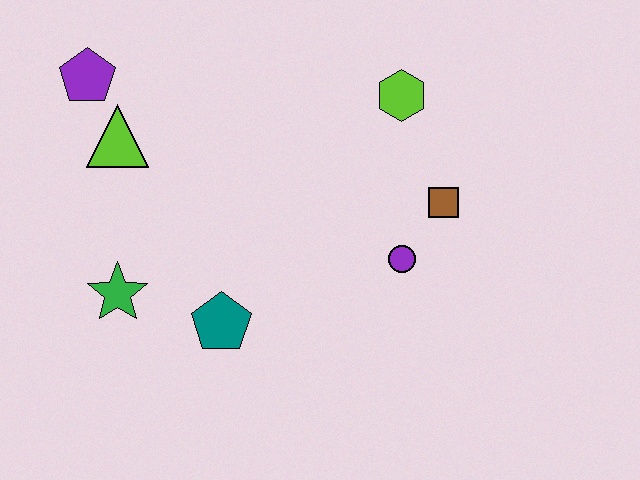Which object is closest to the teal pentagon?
The green star is closest to the teal pentagon.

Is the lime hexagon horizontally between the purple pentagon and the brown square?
Yes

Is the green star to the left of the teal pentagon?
Yes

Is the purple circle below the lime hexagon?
Yes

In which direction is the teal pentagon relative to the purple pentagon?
The teal pentagon is below the purple pentagon.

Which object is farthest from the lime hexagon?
The green star is farthest from the lime hexagon.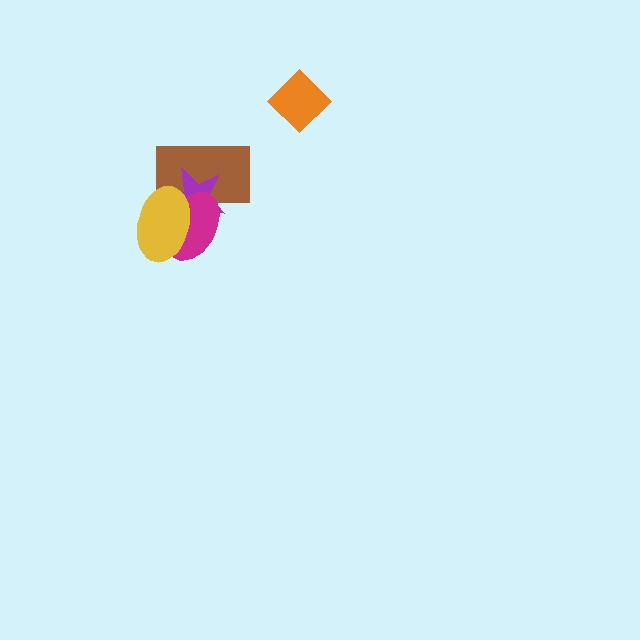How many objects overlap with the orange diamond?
0 objects overlap with the orange diamond.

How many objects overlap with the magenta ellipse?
3 objects overlap with the magenta ellipse.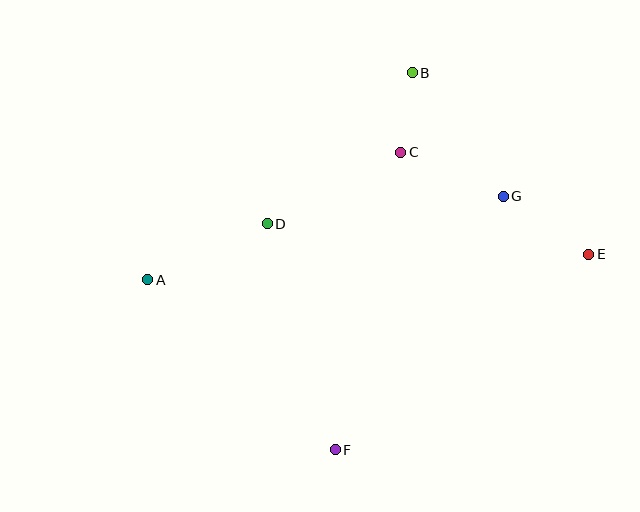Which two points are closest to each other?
Points B and C are closest to each other.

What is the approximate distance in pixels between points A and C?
The distance between A and C is approximately 283 pixels.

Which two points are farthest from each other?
Points A and E are farthest from each other.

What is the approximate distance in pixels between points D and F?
The distance between D and F is approximately 236 pixels.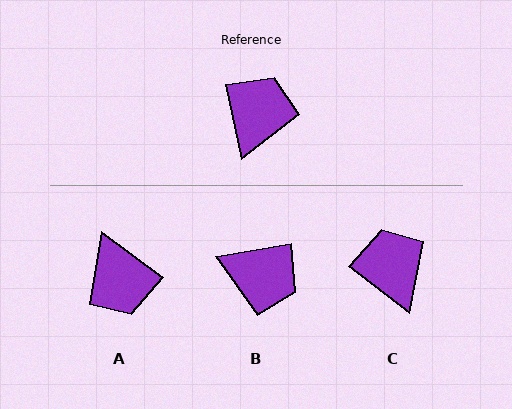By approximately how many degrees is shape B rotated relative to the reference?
Approximately 92 degrees clockwise.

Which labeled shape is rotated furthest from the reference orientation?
A, about 138 degrees away.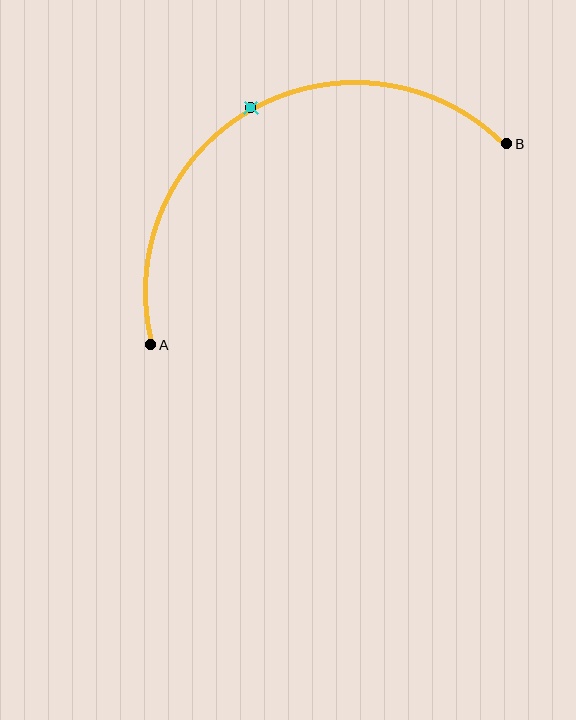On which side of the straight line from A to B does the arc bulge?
The arc bulges above the straight line connecting A and B.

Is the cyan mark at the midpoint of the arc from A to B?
Yes. The cyan mark lies on the arc at equal arc-length from both A and B — it is the arc midpoint.